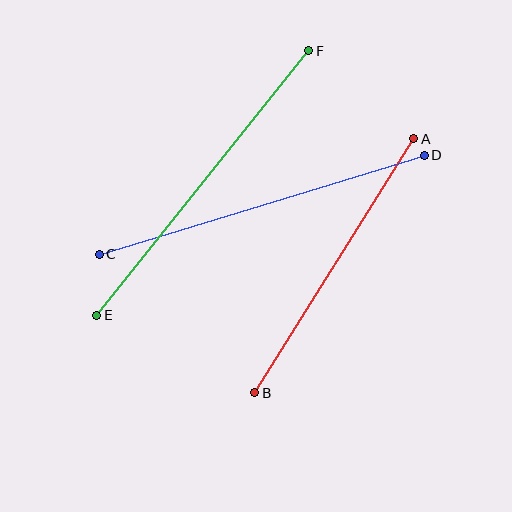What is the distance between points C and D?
The distance is approximately 340 pixels.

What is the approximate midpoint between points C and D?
The midpoint is at approximately (262, 205) pixels.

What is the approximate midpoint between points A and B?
The midpoint is at approximately (334, 266) pixels.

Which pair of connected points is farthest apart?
Points C and D are farthest apart.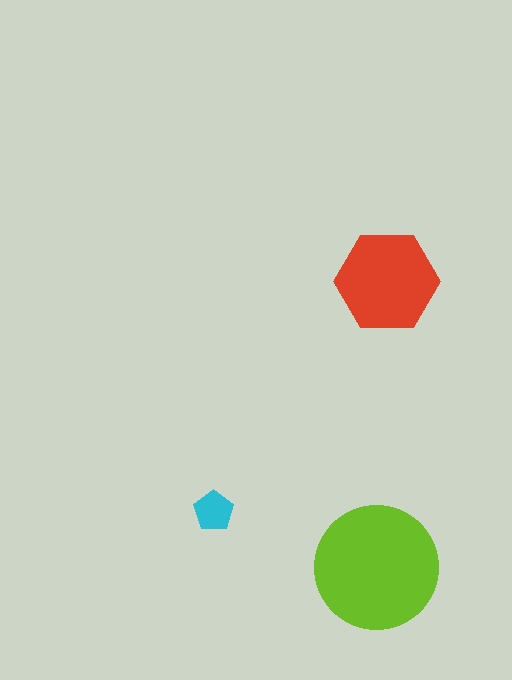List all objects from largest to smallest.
The lime circle, the red hexagon, the cyan pentagon.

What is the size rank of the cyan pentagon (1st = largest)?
3rd.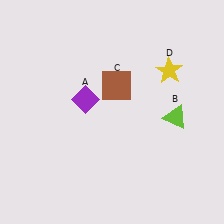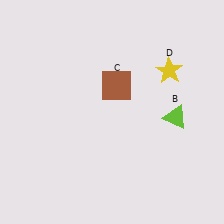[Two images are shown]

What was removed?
The purple diamond (A) was removed in Image 2.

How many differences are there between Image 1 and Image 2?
There is 1 difference between the two images.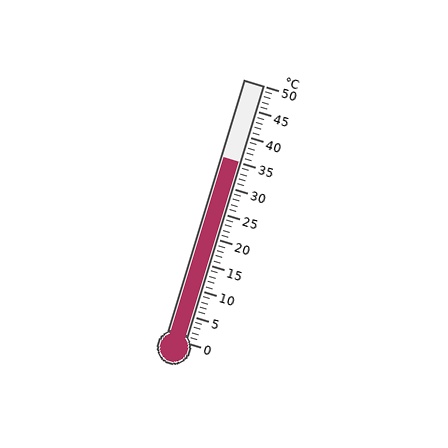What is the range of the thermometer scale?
The thermometer scale ranges from 0°C to 50°C.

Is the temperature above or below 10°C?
The temperature is above 10°C.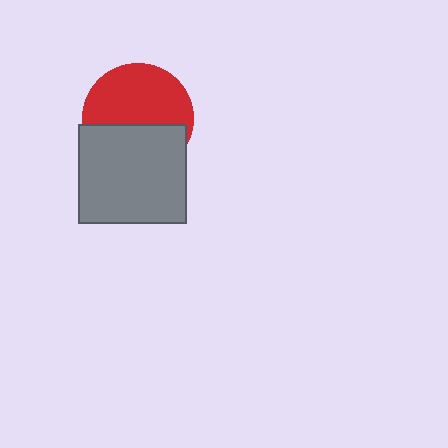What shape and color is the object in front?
The object in front is a gray rectangle.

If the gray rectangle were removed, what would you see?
You would see the complete red circle.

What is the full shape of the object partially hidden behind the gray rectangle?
The partially hidden object is a red circle.